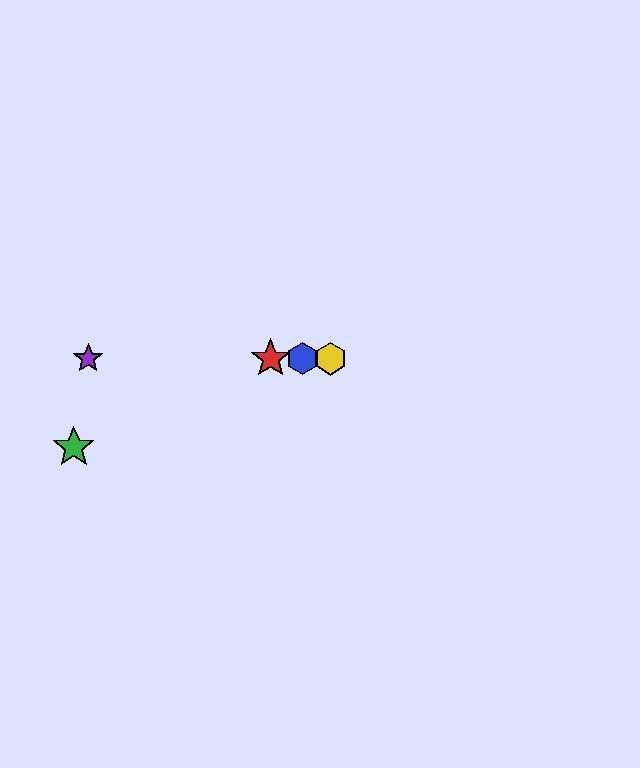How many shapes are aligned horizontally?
4 shapes (the red star, the blue hexagon, the yellow hexagon, the purple star) are aligned horizontally.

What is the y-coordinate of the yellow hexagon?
The yellow hexagon is at y≈359.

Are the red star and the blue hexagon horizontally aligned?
Yes, both are at y≈359.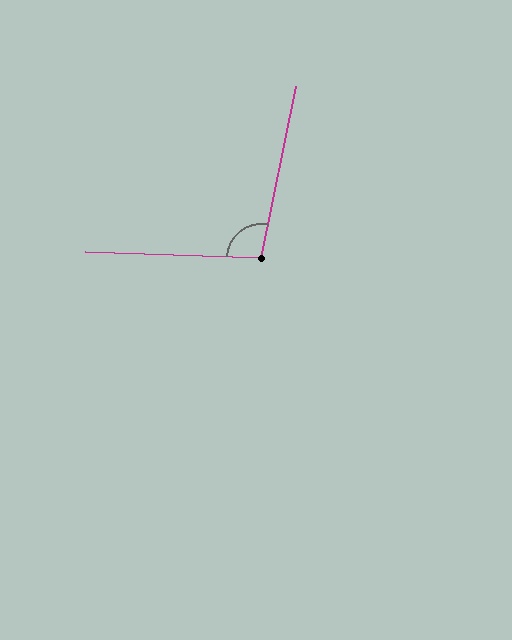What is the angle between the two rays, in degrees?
Approximately 100 degrees.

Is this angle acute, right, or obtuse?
It is obtuse.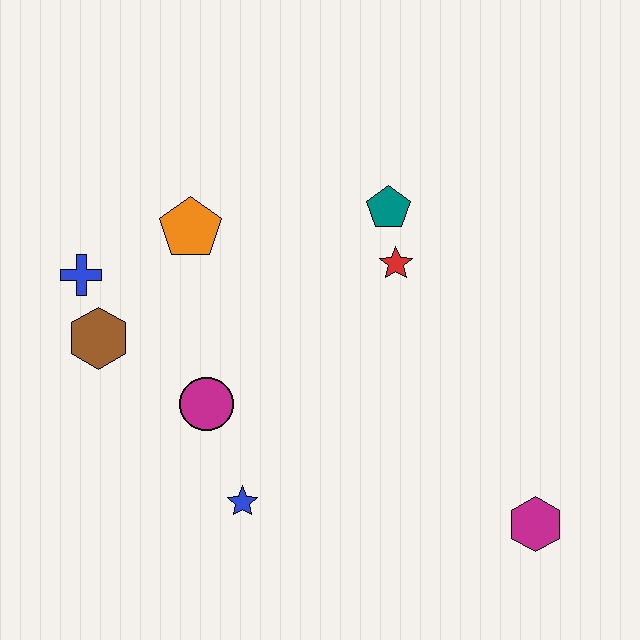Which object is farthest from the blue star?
The teal pentagon is farthest from the blue star.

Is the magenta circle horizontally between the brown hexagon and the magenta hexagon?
Yes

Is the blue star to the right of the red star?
No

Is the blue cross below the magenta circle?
No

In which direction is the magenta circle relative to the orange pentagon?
The magenta circle is below the orange pentagon.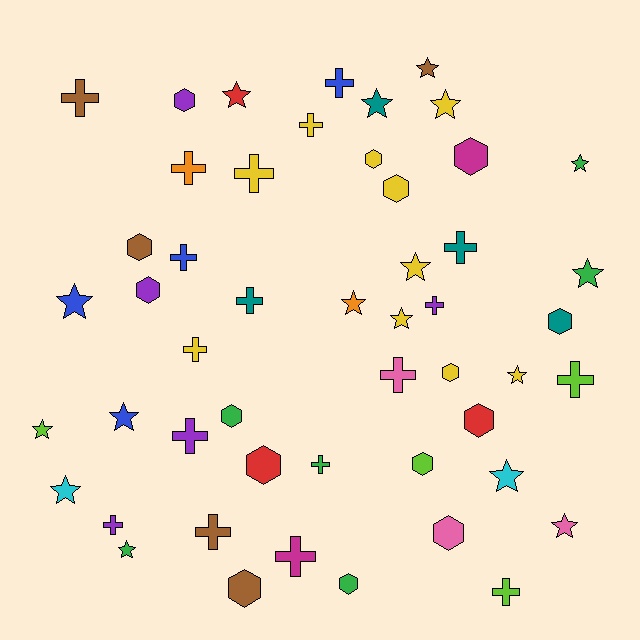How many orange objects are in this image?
There are 2 orange objects.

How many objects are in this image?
There are 50 objects.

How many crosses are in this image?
There are 18 crosses.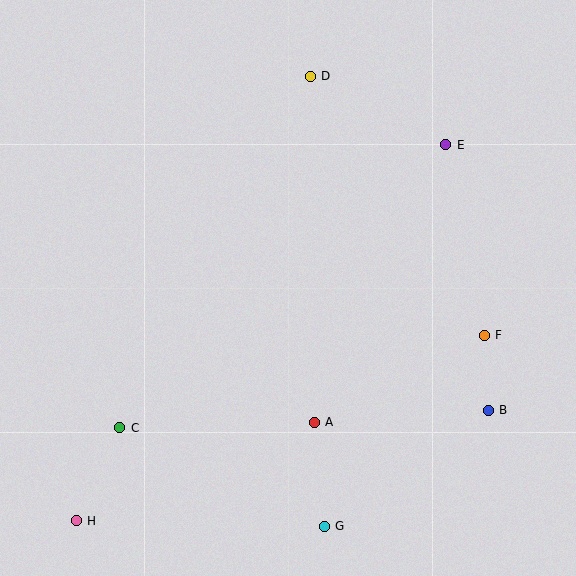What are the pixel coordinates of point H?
Point H is at (76, 521).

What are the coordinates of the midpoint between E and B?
The midpoint between E and B is at (467, 278).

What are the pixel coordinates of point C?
Point C is at (120, 428).